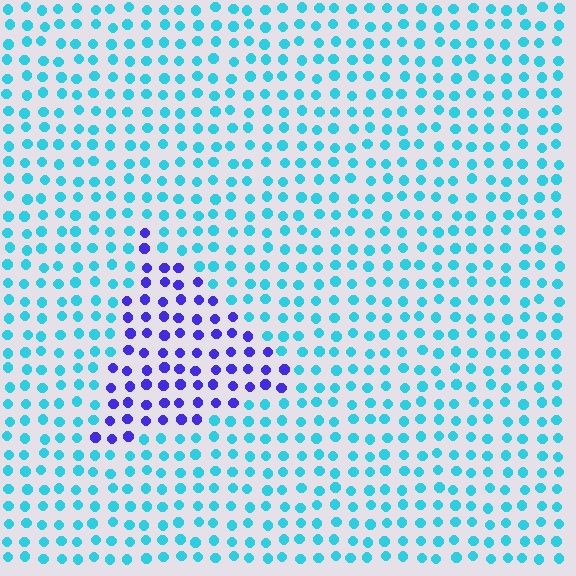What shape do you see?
I see a triangle.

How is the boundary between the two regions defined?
The boundary is defined purely by a slight shift in hue (about 62 degrees). Spacing, size, and orientation are identical on both sides.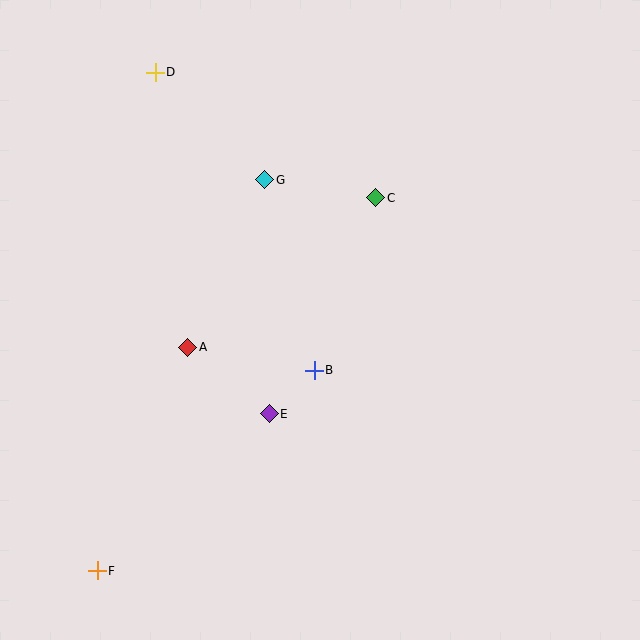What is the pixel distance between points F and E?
The distance between F and E is 233 pixels.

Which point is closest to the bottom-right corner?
Point B is closest to the bottom-right corner.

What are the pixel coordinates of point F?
Point F is at (97, 571).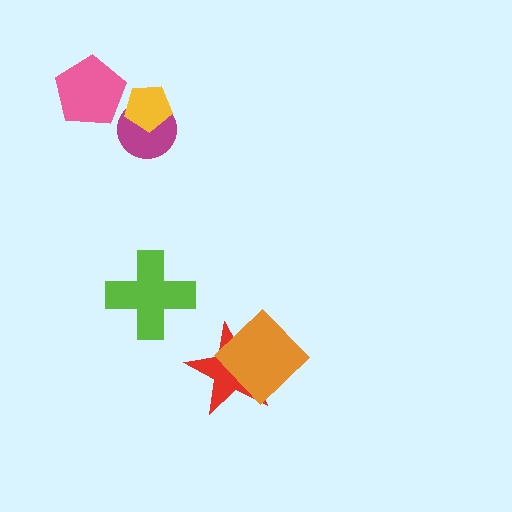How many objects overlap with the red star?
1 object overlaps with the red star.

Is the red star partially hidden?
Yes, it is partially covered by another shape.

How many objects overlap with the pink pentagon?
0 objects overlap with the pink pentagon.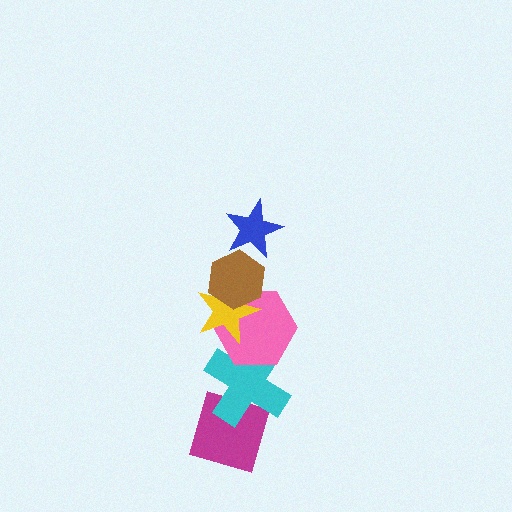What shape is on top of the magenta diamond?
The cyan cross is on top of the magenta diamond.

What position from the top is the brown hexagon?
The brown hexagon is 2nd from the top.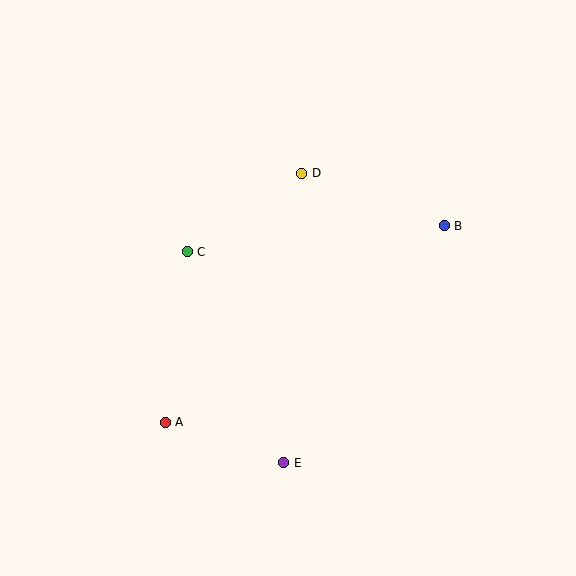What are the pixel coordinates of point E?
Point E is at (284, 463).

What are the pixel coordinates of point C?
Point C is at (187, 252).